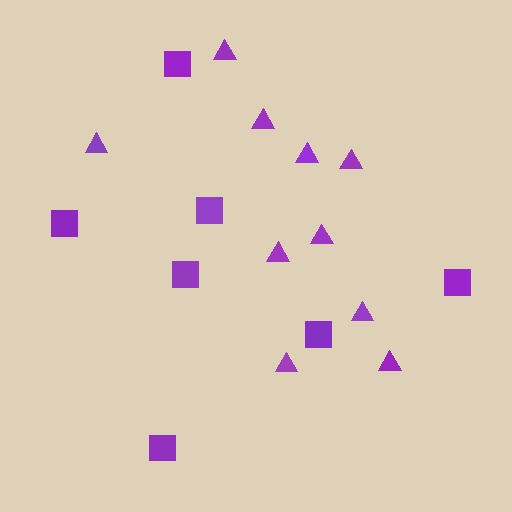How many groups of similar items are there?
There are 2 groups: one group of triangles (10) and one group of squares (7).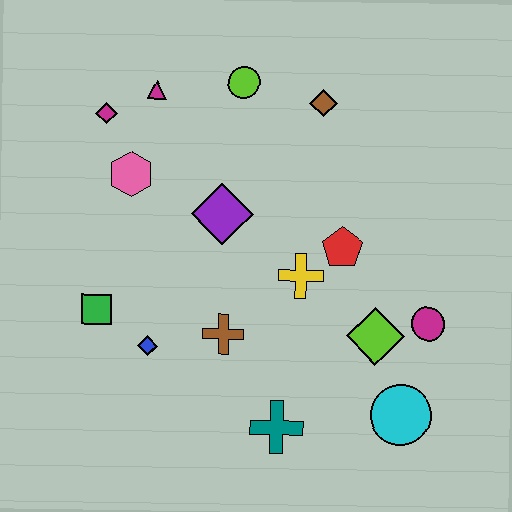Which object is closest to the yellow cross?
The red pentagon is closest to the yellow cross.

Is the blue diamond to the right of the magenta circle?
No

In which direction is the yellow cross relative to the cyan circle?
The yellow cross is above the cyan circle.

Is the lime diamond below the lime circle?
Yes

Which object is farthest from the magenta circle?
The magenta diamond is farthest from the magenta circle.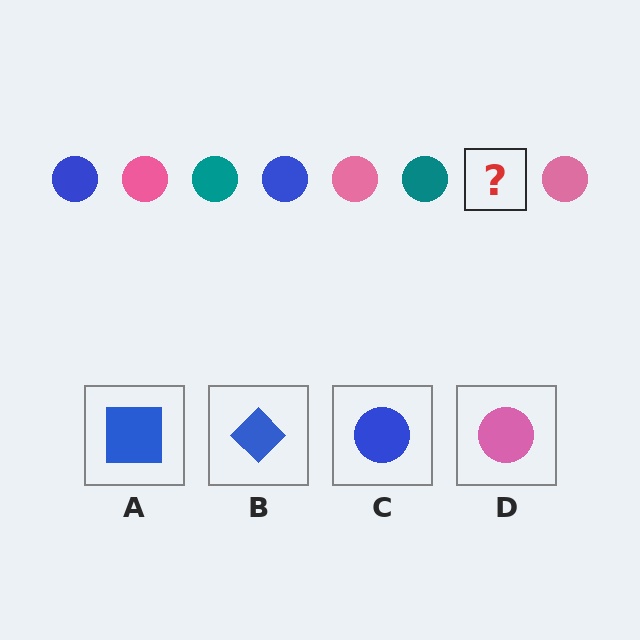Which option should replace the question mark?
Option C.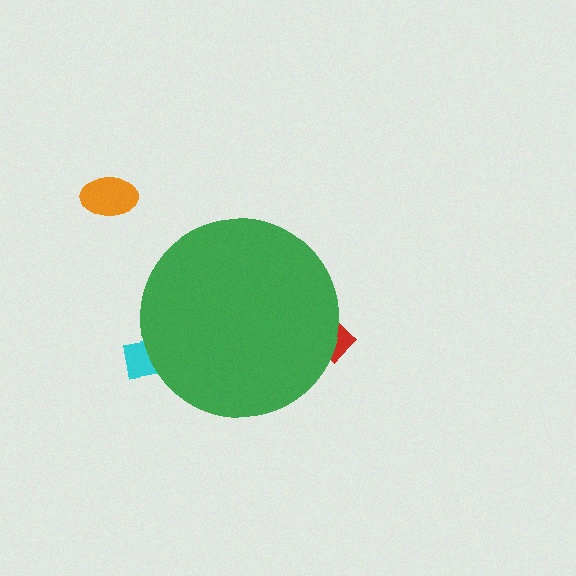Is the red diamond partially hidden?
Yes, the red diamond is partially hidden behind the green circle.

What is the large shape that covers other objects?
A green circle.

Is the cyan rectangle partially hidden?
Yes, the cyan rectangle is partially hidden behind the green circle.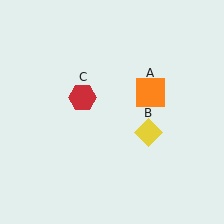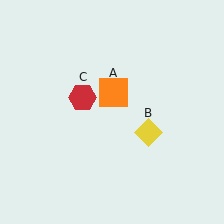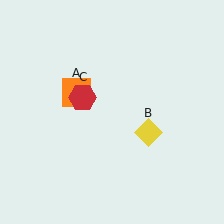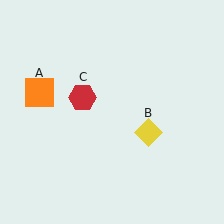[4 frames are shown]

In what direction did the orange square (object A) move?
The orange square (object A) moved left.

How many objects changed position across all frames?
1 object changed position: orange square (object A).